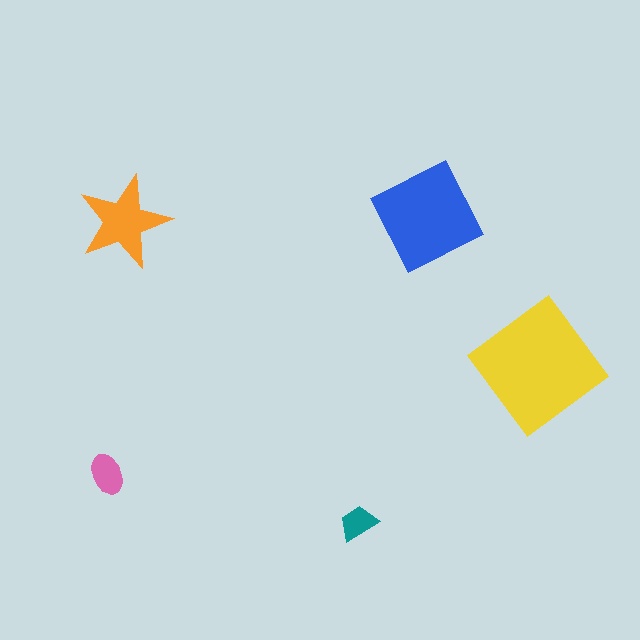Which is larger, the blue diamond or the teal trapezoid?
The blue diamond.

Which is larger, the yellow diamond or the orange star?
The yellow diamond.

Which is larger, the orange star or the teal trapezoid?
The orange star.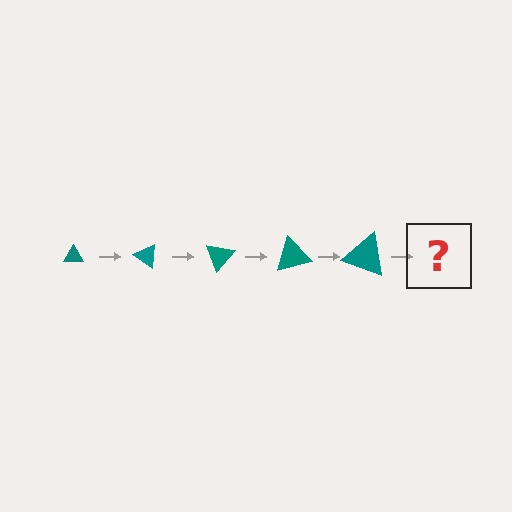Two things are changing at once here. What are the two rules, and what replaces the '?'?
The two rules are that the triangle grows larger each step and it rotates 35 degrees each step. The '?' should be a triangle, larger than the previous one and rotated 175 degrees from the start.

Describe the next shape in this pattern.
It should be a triangle, larger than the previous one and rotated 175 degrees from the start.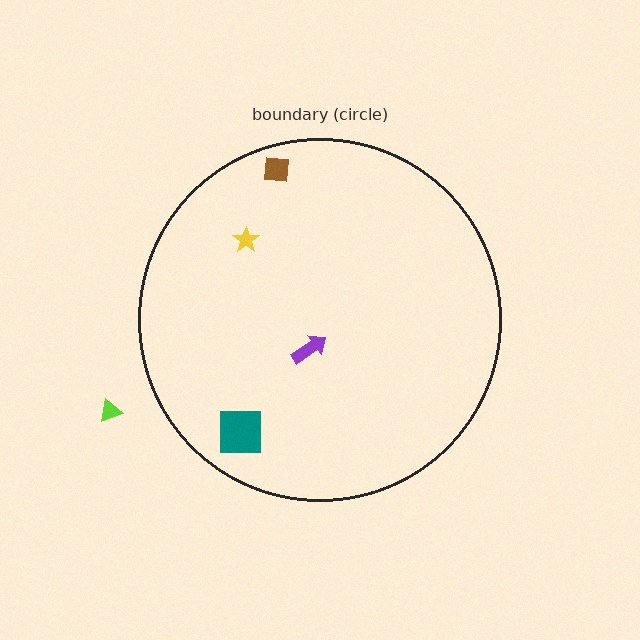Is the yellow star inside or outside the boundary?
Inside.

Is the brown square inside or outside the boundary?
Inside.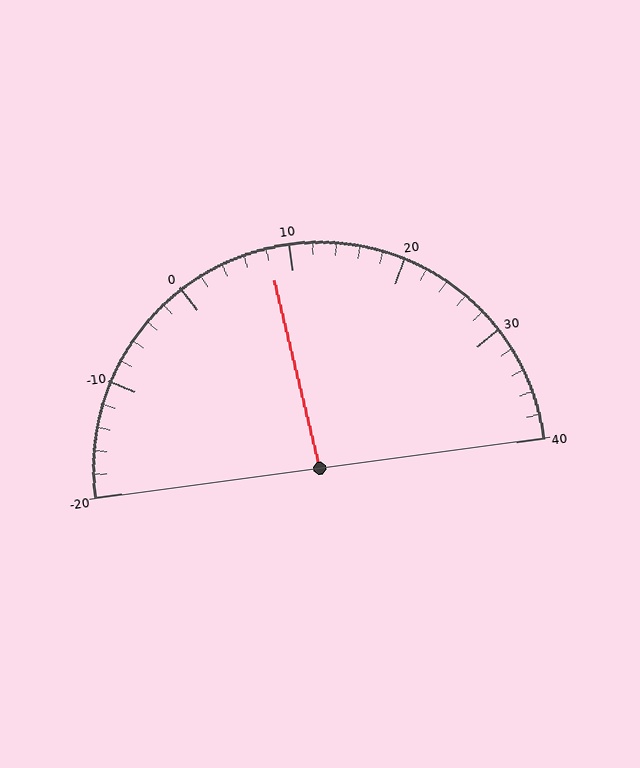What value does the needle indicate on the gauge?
The needle indicates approximately 8.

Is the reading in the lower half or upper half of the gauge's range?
The reading is in the lower half of the range (-20 to 40).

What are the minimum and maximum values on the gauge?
The gauge ranges from -20 to 40.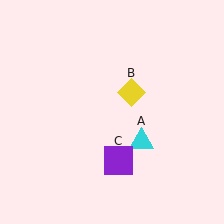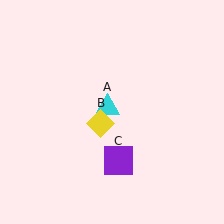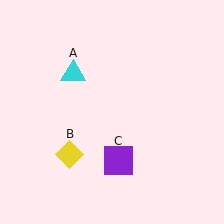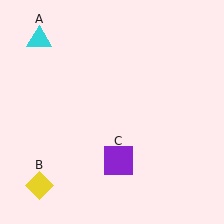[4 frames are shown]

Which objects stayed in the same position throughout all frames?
Purple square (object C) remained stationary.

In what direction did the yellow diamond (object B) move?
The yellow diamond (object B) moved down and to the left.